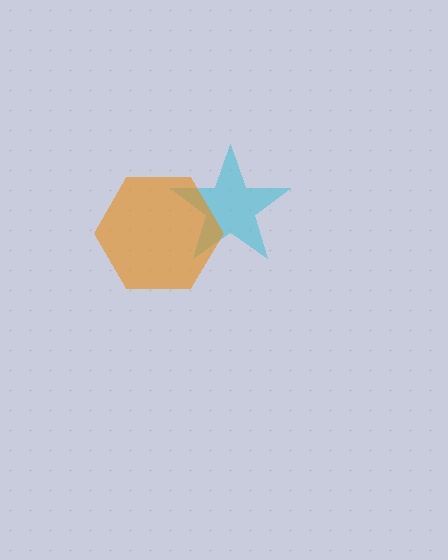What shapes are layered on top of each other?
The layered shapes are: a cyan star, an orange hexagon.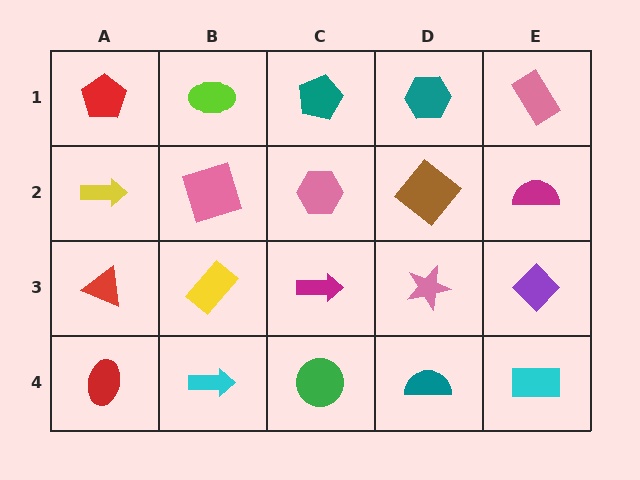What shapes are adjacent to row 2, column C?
A teal pentagon (row 1, column C), a magenta arrow (row 3, column C), a pink square (row 2, column B), a brown diamond (row 2, column D).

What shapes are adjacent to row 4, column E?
A purple diamond (row 3, column E), a teal semicircle (row 4, column D).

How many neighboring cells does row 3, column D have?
4.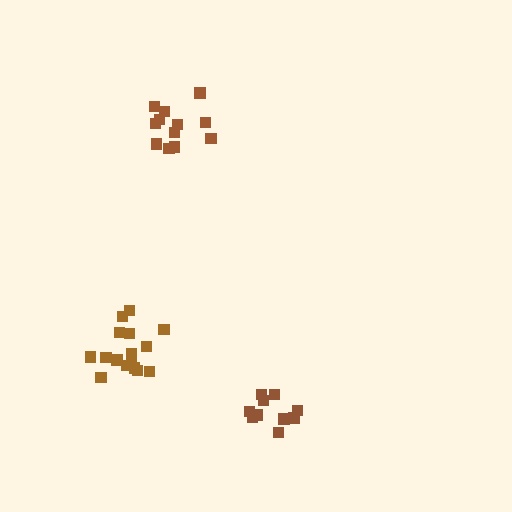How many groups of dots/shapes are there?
There are 3 groups.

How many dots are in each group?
Group 1: 12 dots, Group 2: 16 dots, Group 3: 10 dots (38 total).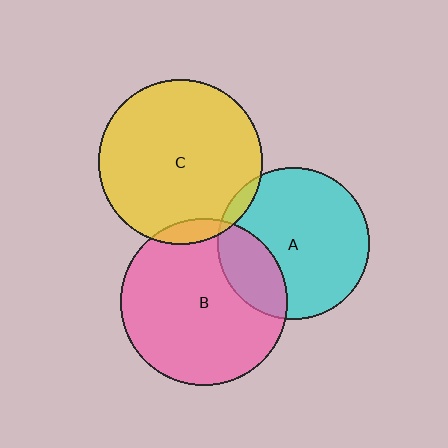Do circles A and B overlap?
Yes.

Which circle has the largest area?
Circle B (pink).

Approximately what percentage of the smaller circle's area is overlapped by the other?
Approximately 25%.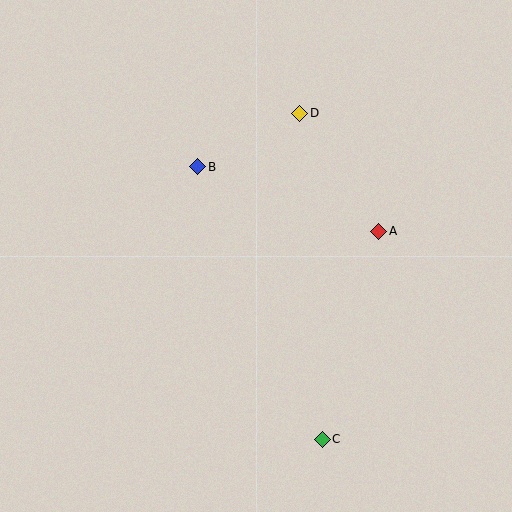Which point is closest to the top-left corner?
Point B is closest to the top-left corner.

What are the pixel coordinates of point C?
Point C is at (322, 439).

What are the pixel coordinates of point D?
Point D is at (300, 113).